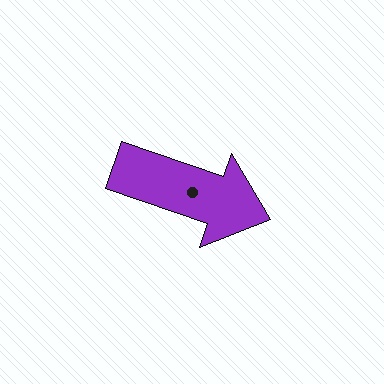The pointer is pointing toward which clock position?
Roughly 4 o'clock.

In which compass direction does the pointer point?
East.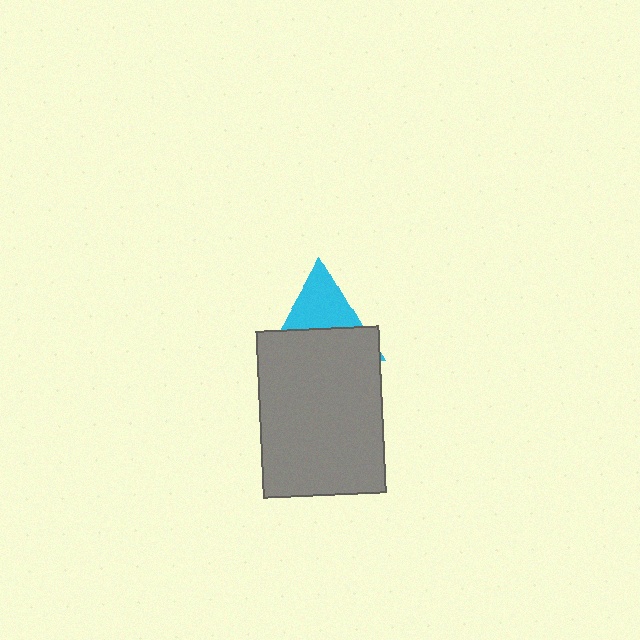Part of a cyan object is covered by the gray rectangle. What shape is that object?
It is a triangle.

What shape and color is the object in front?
The object in front is a gray rectangle.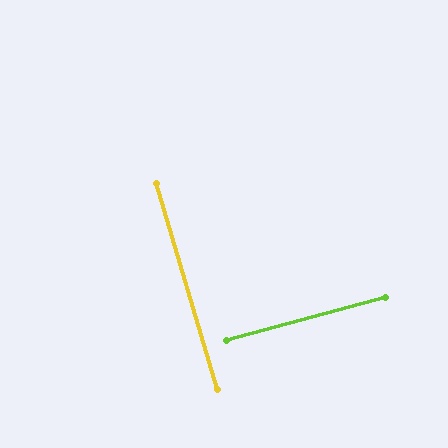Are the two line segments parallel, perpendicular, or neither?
Perpendicular — they meet at approximately 89°.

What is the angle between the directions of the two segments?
Approximately 89 degrees.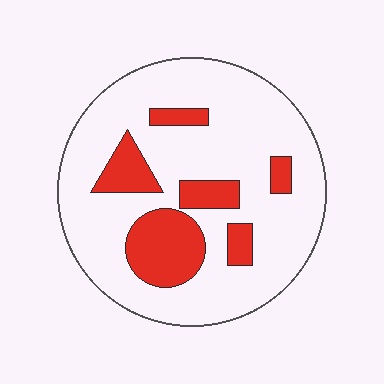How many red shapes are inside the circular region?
6.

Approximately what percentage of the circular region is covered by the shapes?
Approximately 20%.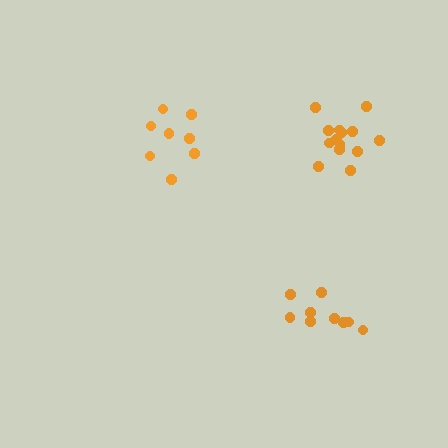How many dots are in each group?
Group 1: 14 dots, Group 2: 8 dots, Group 3: 9 dots (31 total).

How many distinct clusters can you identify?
There are 3 distinct clusters.